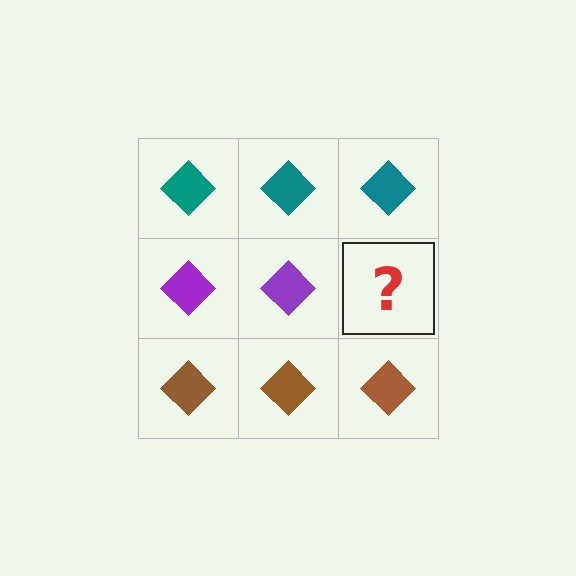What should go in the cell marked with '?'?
The missing cell should contain a purple diamond.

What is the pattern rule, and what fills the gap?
The rule is that each row has a consistent color. The gap should be filled with a purple diamond.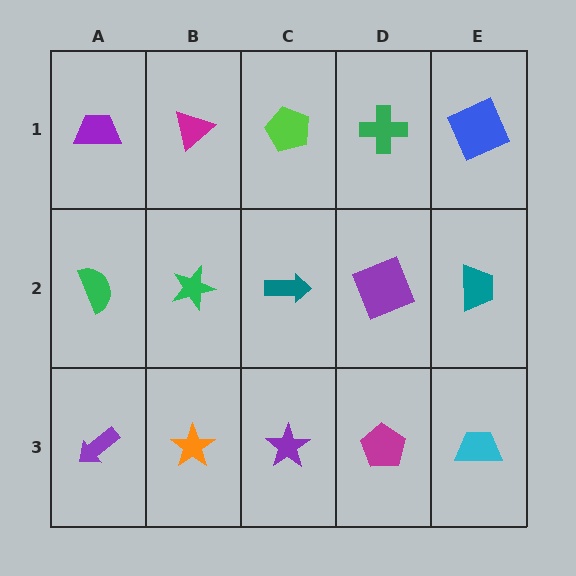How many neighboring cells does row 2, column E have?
3.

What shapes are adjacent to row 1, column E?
A teal trapezoid (row 2, column E), a green cross (row 1, column D).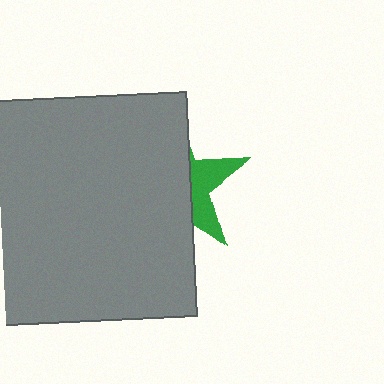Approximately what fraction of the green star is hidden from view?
Roughly 67% of the green star is hidden behind the gray rectangle.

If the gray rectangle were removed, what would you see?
You would see the complete green star.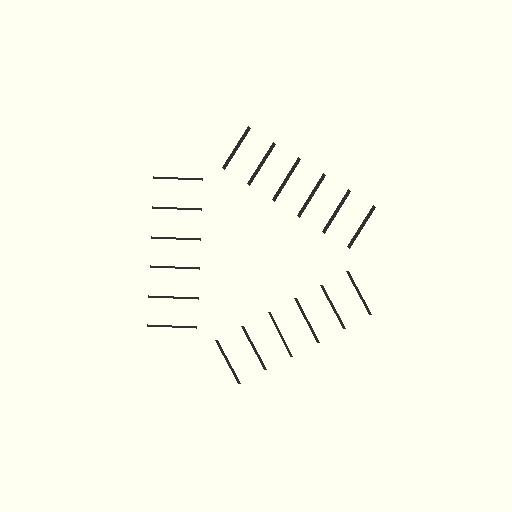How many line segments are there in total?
18 — 6 along each of the 3 edges.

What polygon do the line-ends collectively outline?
An illusory triangle — the line segments terminate on its edges but no continuous stroke is drawn.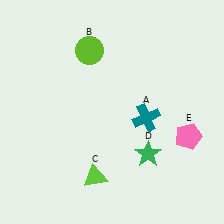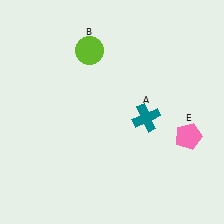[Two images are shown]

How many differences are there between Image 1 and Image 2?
There are 2 differences between the two images.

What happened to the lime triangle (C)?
The lime triangle (C) was removed in Image 2. It was in the bottom-left area of Image 1.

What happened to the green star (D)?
The green star (D) was removed in Image 2. It was in the bottom-right area of Image 1.